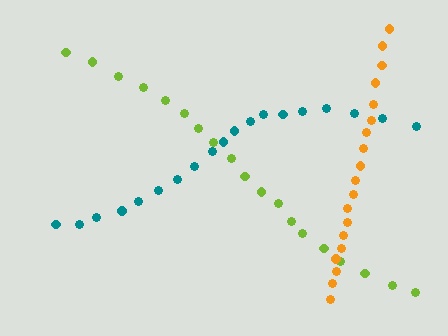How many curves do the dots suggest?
There are 3 distinct paths.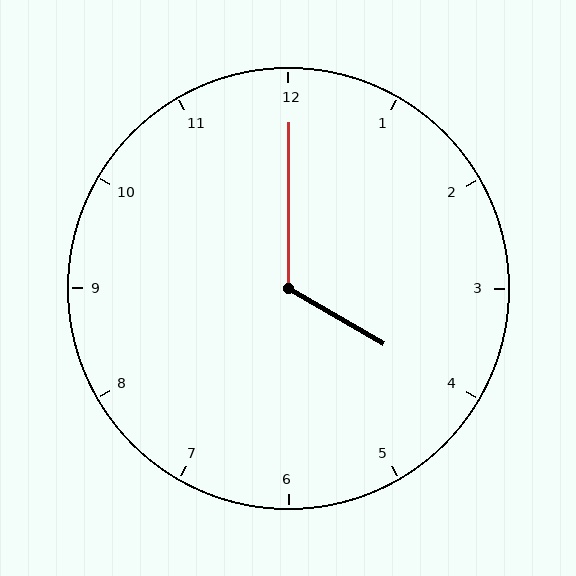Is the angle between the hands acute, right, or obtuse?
It is obtuse.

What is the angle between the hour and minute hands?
Approximately 120 degrees.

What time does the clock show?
4:00.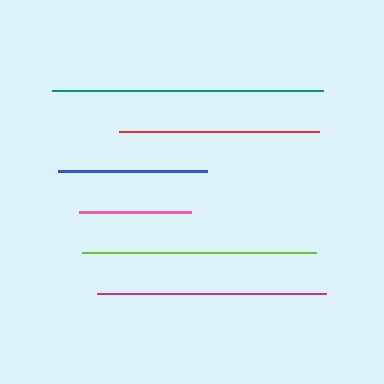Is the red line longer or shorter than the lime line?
The lime line is longer than the red line.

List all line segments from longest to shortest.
From longest to shortest: teal, lime, magenta, red, blue, pink.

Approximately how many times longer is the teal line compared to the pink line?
The teal line is approximately 2.4 times the length of the pink line.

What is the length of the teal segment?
The teal segment is approximately 271 pixels long.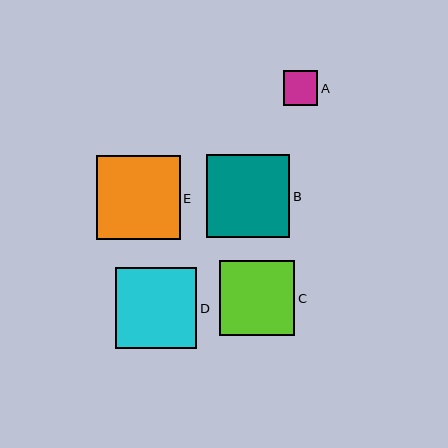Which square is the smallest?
Square A is the smallest with a size of approximately 34 pixels.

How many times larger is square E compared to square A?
Square E is approximately 2.5 times the size of square A.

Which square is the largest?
Square E is the largest with a size of approximately 84 pixels.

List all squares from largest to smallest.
From largest to smallest: E, B, D, C, A.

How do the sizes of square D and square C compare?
Square D and square C are approximately the same size.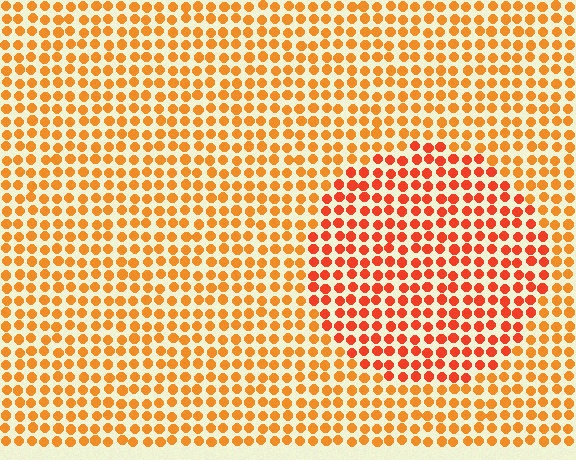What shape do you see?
I see a circle.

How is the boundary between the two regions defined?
The boundary is defined purely by a slight shift in hue (about 24 degrees). Spacing, size, and orientation are identical on both sides.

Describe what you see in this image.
The image is filled with small orange elements in a uniform arrangement. A circle-shaped region is visible where the elements are tinted to a slightly different hue, forming a subtle color boundary.